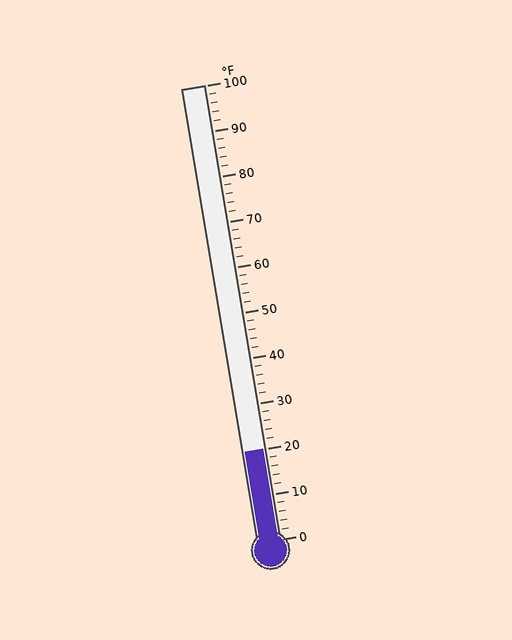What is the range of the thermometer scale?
The thermometer scale ranges from 0°F to 100°F.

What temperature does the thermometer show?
The thermometer shows approximately 20°F.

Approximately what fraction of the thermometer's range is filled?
The thermometer is filled to approximately 20% of its range.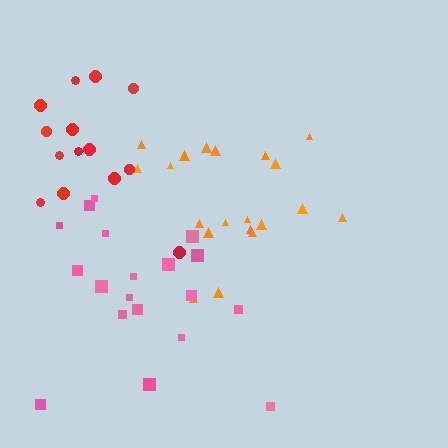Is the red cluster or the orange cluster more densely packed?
Red.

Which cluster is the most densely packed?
Red.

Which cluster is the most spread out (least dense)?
Pink.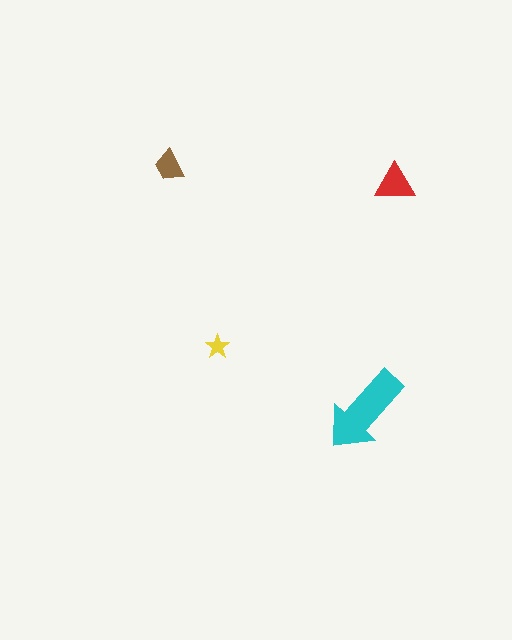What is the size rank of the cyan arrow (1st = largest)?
1st.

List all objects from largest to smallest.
The cyan arrow, the red triangle, the brown trapezoid, the yellow star.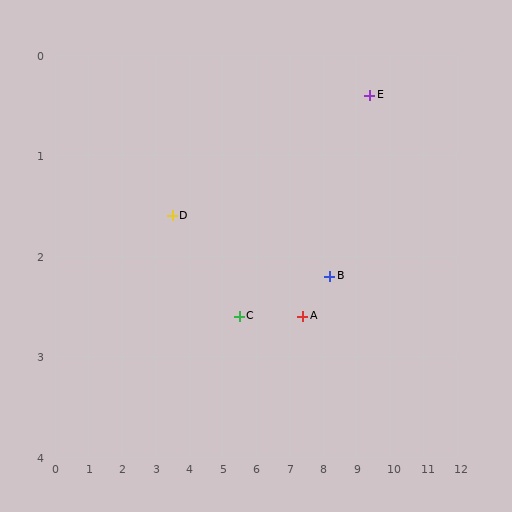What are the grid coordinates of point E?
Point E is at approximately (9.4, 0.4).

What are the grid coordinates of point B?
Point B is at approximately (8.2, 2.2).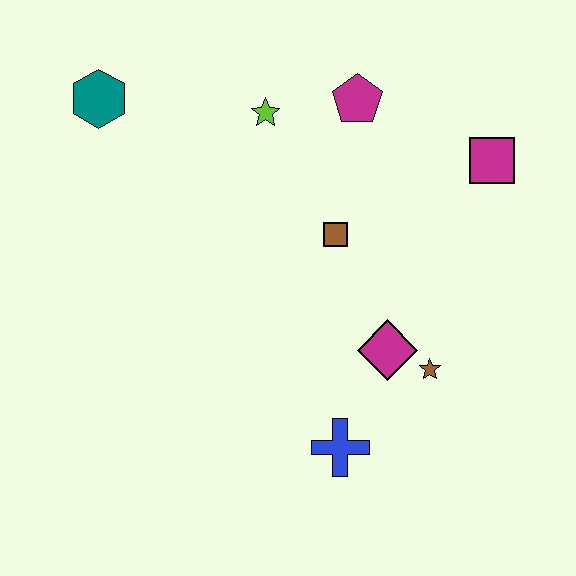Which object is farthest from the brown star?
The teal hexagon is farthest from the brown star.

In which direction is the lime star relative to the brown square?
The lime star is above the brown square.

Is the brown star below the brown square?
Yes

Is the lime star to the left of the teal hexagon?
No